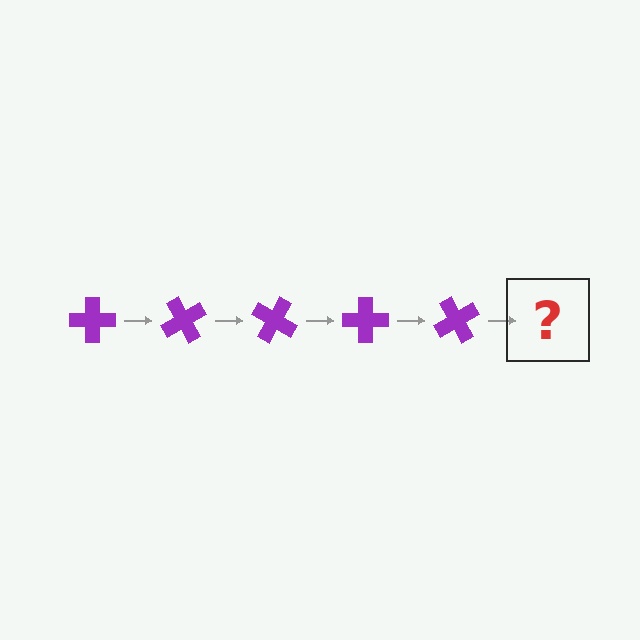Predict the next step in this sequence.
The next step is a purple cross rotated 300 degrees.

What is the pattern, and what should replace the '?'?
The pattern is that the cross rotates 60 degrees each step. The '?' should be a purple cross rotated 300 degrees.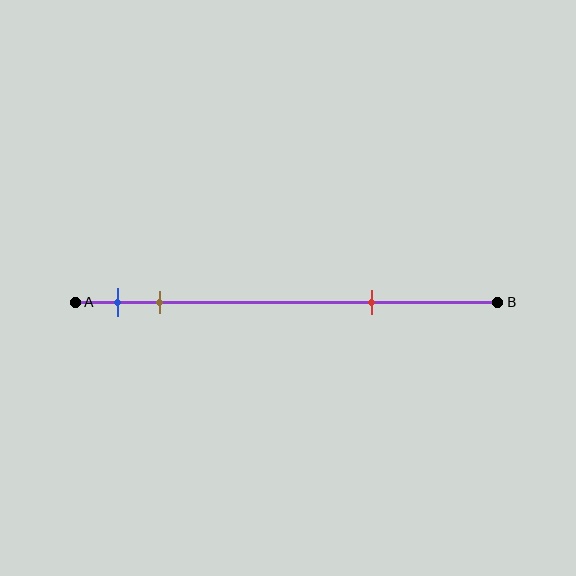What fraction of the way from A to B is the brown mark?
The brown mark is approximately 20% (0.2) of the way from A to B.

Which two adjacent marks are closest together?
The blue and brown marks are the closest adjacent pair.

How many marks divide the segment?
There are 3 marks dividing the segment.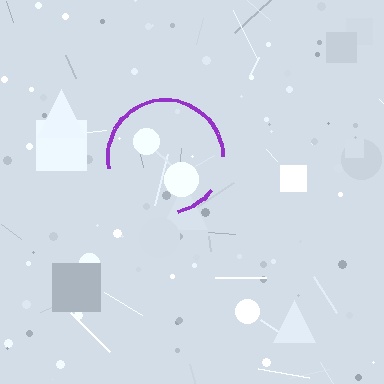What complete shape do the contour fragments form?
The contour fragments form a circle.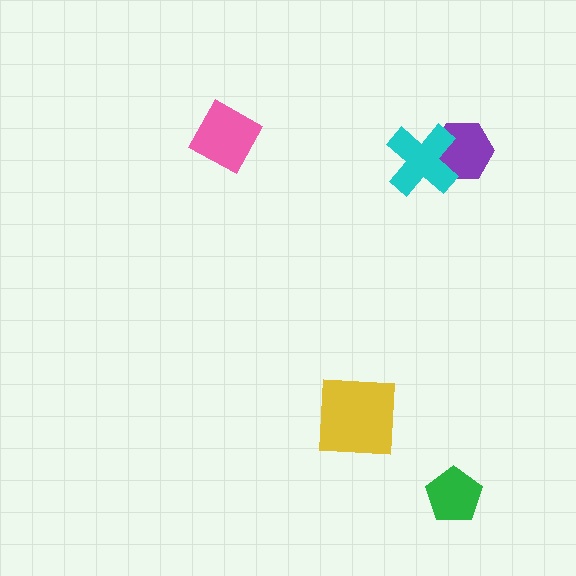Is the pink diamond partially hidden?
No, no other shape covers it.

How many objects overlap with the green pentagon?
0 objects overlap with the green pentagon.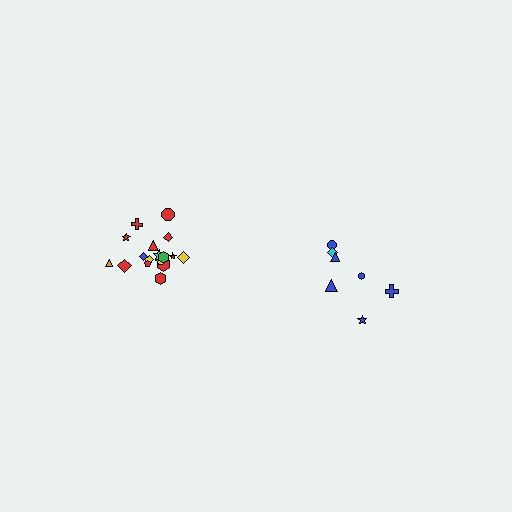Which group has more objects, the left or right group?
The left group.